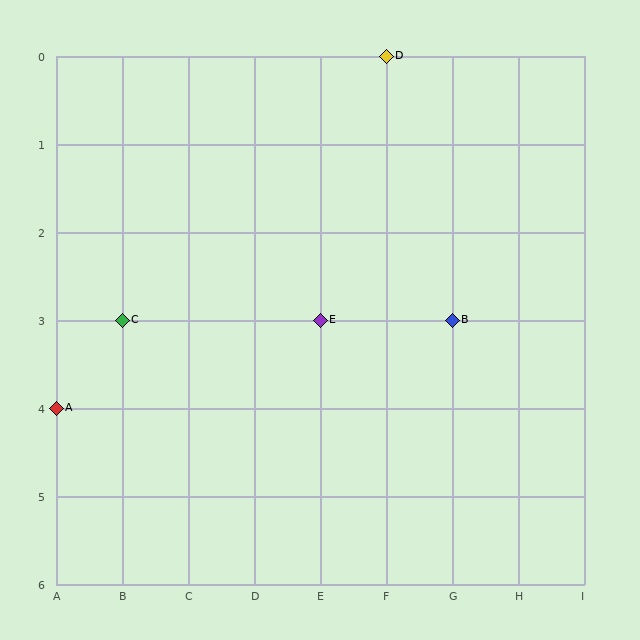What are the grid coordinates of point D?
Point D is at grid coordinates (F, 0).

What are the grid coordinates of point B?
Point B is at grid coordinates (G, 3).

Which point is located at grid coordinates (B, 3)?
Point C is at (B, 3).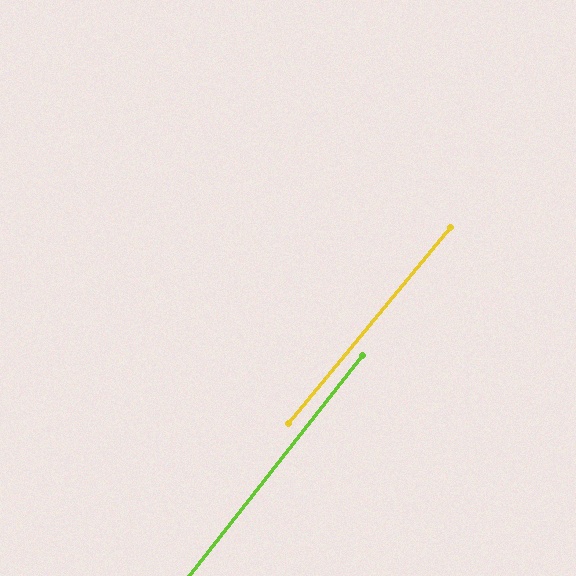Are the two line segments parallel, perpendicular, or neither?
Parallel — their directions differ by only 1.4°.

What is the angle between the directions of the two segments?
Approximately 1 degree.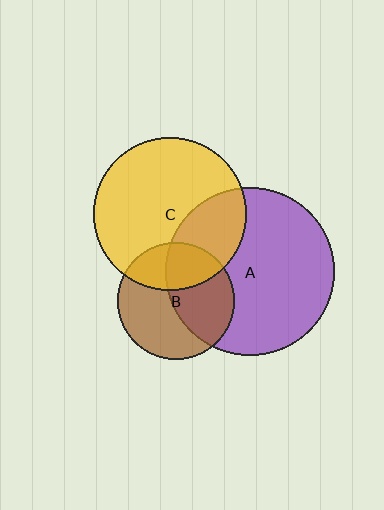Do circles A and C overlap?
Yes.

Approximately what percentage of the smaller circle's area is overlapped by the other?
Approximately 30%.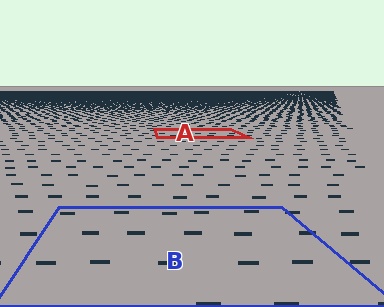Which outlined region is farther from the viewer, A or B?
Region A is farther from the viewer — the texture elements inside it appear smaller and more densely packed.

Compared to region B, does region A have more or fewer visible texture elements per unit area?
Region A has more texture elements per unit area — they are packed more densely because it is farther away.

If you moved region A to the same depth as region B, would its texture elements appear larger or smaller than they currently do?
They would appear larger. At a closer depth, the same texture elements are projected at a bigger on-screen size.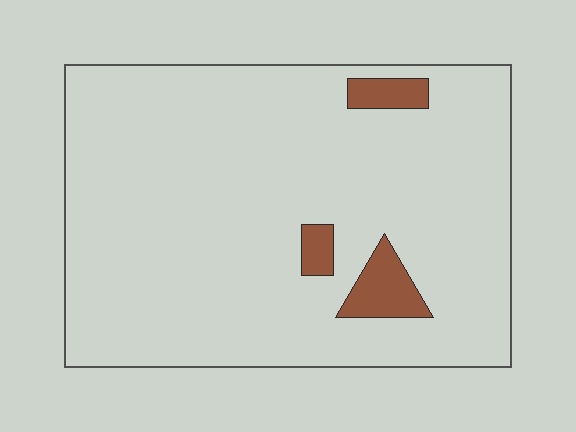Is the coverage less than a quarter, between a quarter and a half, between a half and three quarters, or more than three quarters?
Less than a quarter.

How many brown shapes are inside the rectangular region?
3.